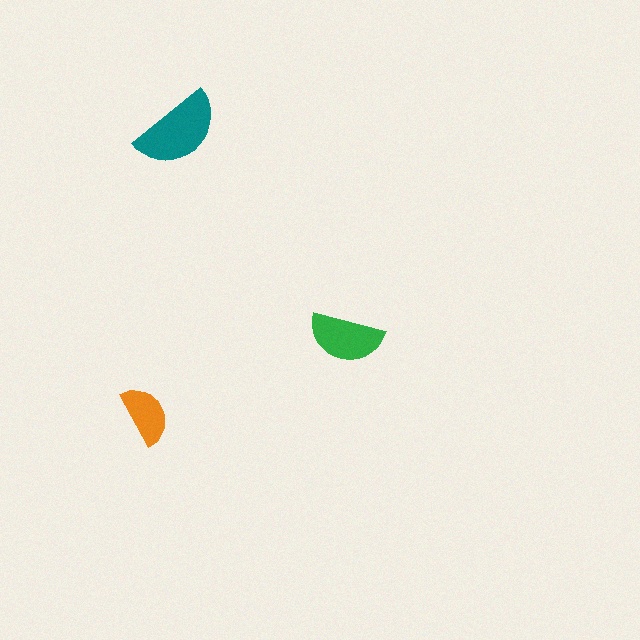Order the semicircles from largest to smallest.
the teal one, the green one, the orange one.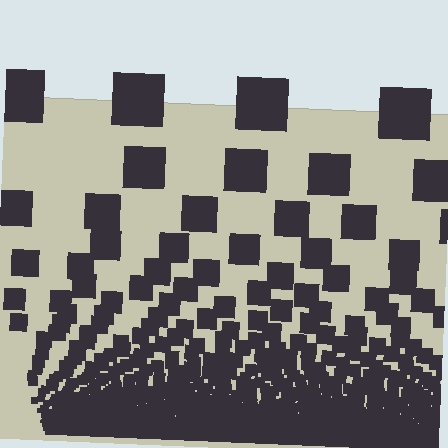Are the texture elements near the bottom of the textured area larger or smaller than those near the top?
Smaller. The gradient is inverted — elements near the bottom are smaller and denser.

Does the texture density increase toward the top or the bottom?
Density increases toward the bottom.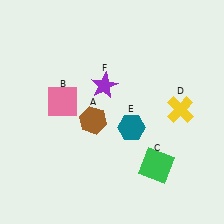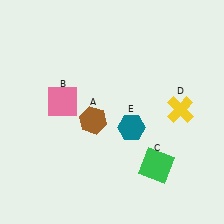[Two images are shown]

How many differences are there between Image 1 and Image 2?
There is 1 difference between the two images.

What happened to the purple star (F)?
The purple star (F) was removed in Image 2. It was in the top-left area of Image 1.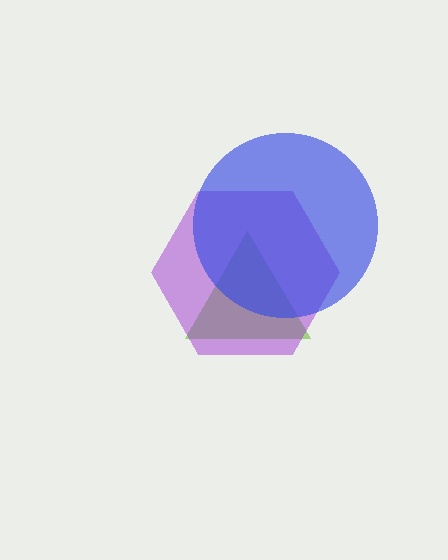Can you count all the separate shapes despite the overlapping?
Yes, there are 3 separate shapes.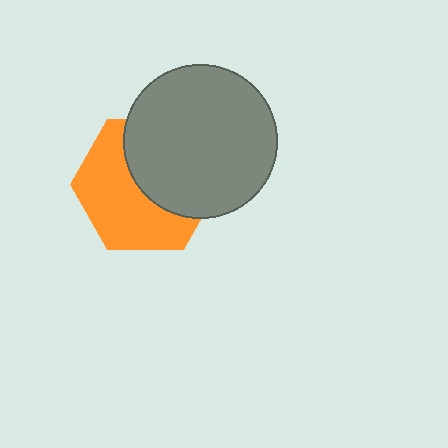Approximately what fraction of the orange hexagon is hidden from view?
Roughly 47% of the orange hexagon is hidden behind the gray circle.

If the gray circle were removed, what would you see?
You would see the complete orange hexagon.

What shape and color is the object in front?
The object in front is a gray circle.